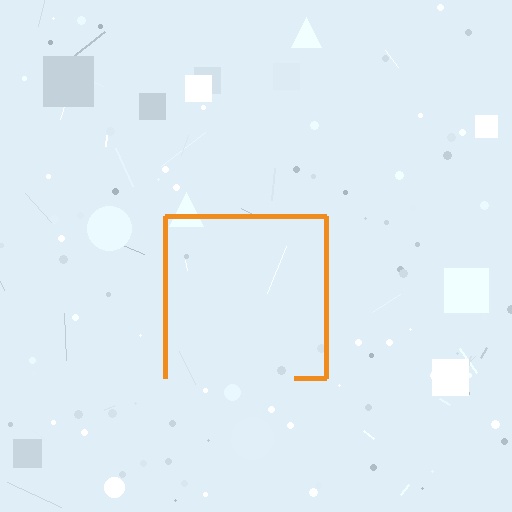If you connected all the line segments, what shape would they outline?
They would outline a square.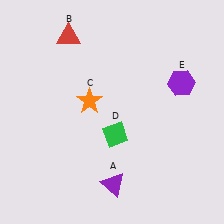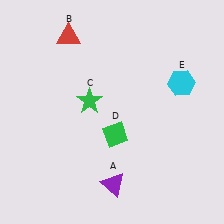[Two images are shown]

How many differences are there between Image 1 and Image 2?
There are 2 differences between the two images.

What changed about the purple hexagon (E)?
In Image 1, E is purple. In Image 2, it changed to cyan.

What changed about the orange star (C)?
In Image 1, C is orange. In Image 2, it changed to green.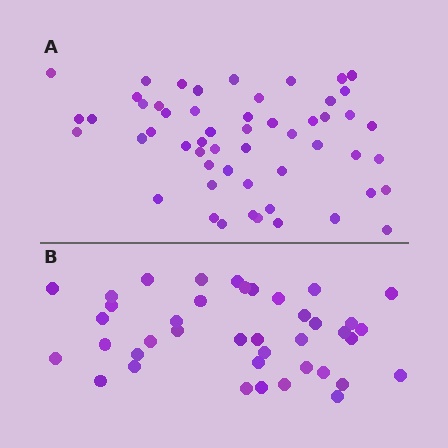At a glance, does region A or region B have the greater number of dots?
Region A (the top region) has more dots.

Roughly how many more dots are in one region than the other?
Region A has approximately 15 more dots than region B.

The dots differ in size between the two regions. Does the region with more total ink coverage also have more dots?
No. Region B has more total ink coverage because its dots are larger, but region A actually contains more individual dots. Total area can be misleading — the number of items is what matters here.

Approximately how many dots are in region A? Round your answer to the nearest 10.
About 50 dots. (The exact count is 54, which rounds to 50.)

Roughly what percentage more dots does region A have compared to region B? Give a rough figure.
About 35% more.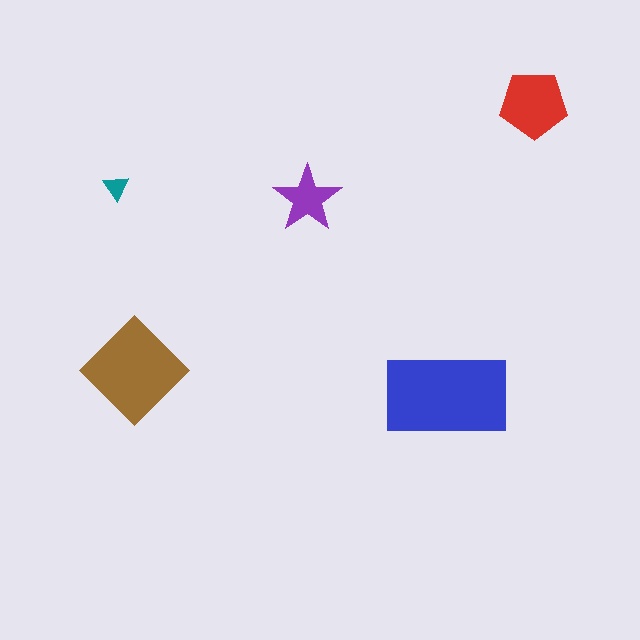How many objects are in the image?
There are 5 objects in the image.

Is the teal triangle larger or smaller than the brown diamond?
Smaller.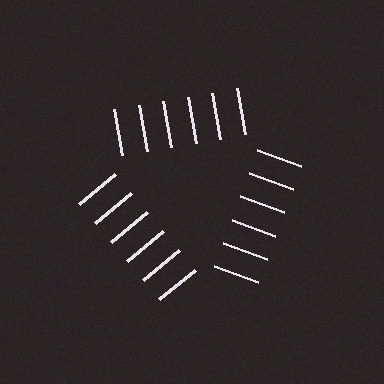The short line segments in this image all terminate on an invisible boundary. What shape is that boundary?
An illusory triangle — the line segments terminate on its edges but no continuous stroke is drawn.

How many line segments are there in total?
18 — 6 along each of the 3 edges.